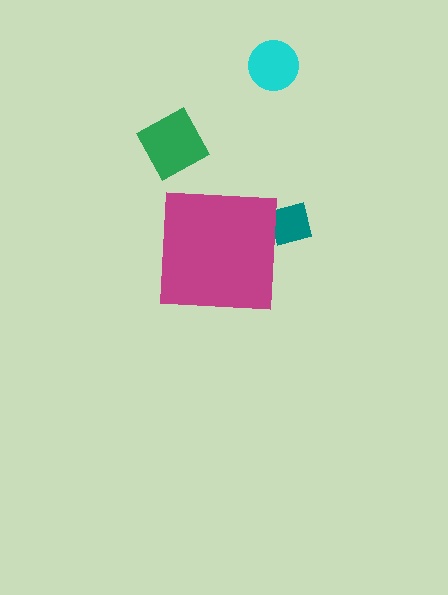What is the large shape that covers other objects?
A magenta square.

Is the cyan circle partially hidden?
No, the cyan circle is fully visible.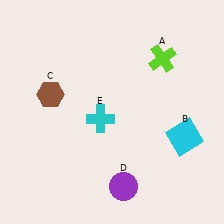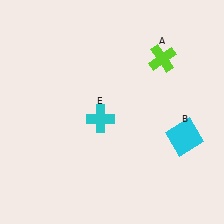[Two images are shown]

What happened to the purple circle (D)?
The purple circle (D) was removed in Image 2. It was in the bottom-right area of Image 1.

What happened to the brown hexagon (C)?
The brown hexagon (C) was removed in Image 2. It was in the top-left area of Image 1.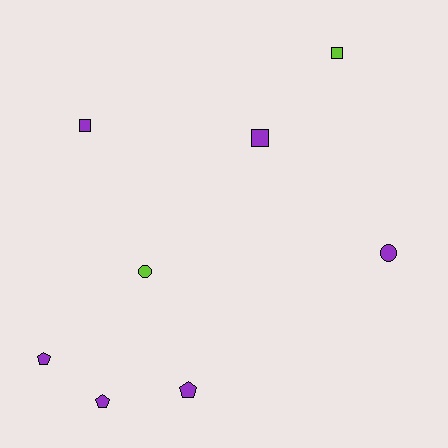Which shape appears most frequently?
Square, with 3 objects.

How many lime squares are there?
There is 1 lime square.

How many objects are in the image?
There are 8 objects.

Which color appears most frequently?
Purple, with 6 objects.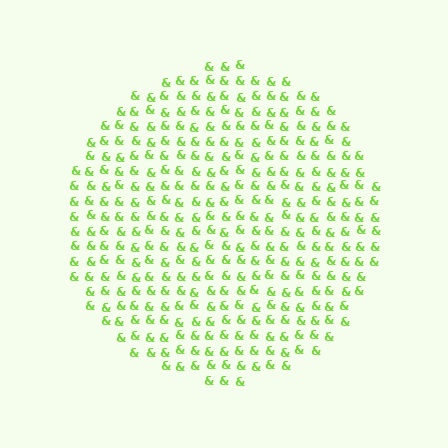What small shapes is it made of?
It is made of small ampersands.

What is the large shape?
The large shape is a circle.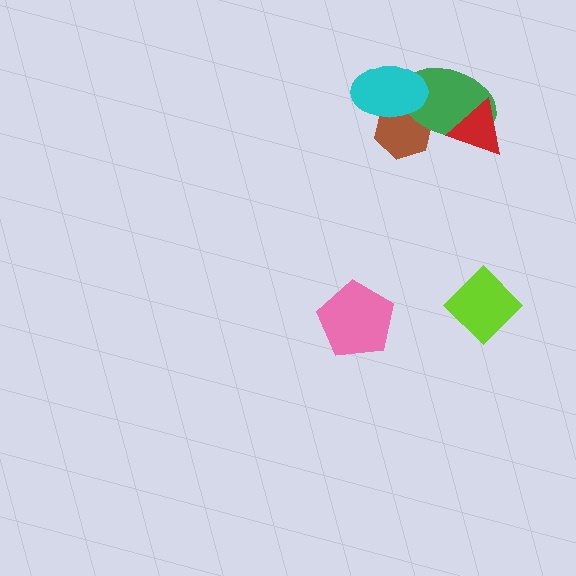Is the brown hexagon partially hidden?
Yes, it is partially covered by another shape.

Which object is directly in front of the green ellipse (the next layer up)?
The cyan ellipse is directly in front of the green ellipse.